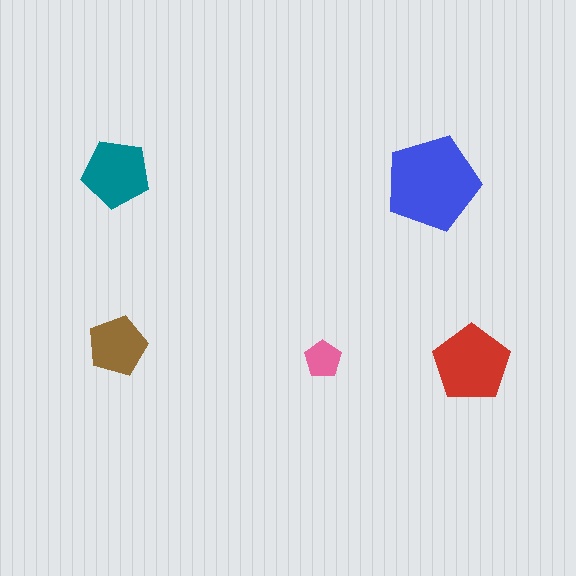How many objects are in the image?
There are 5 objects in the image.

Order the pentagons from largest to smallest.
the blue one, the red one, the teal one, the brown one, the pink one.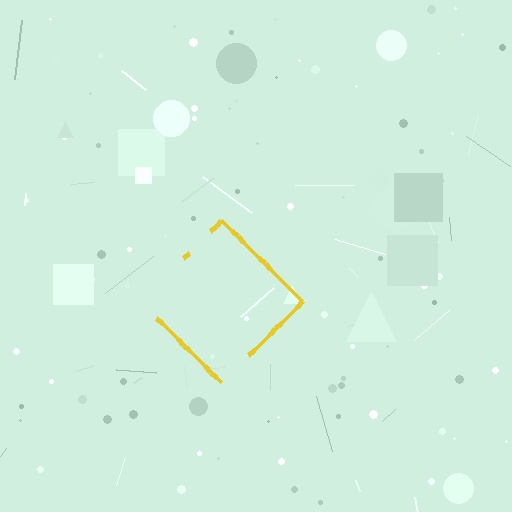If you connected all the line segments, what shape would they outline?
They would outline a diamond.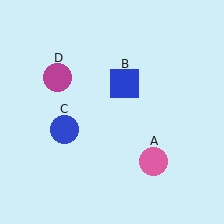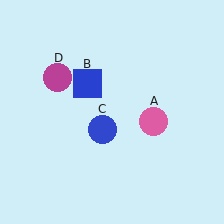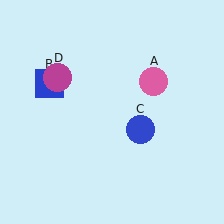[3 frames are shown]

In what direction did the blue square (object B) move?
The blue square (object B) moved left.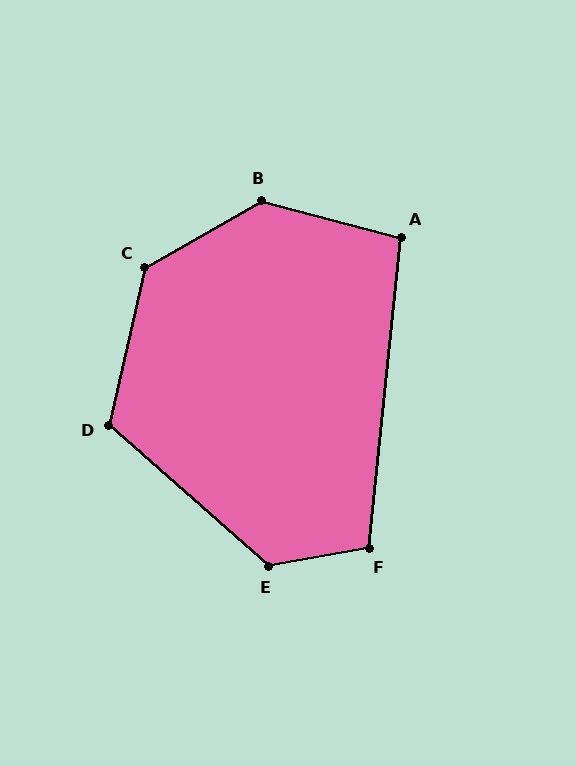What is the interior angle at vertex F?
Approximately 106 degrees (obtuse).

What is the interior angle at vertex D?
Approximately 119 degrees (obtuse).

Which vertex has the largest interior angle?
B, at approximately 135 degrees.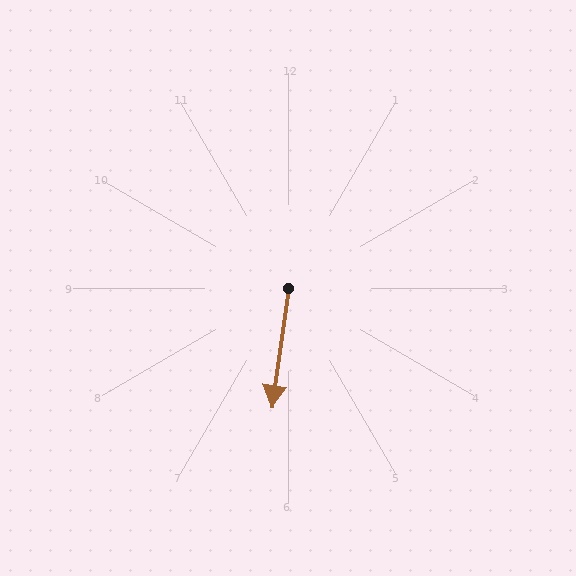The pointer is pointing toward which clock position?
Roughly 6 o'clock.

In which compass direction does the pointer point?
South.